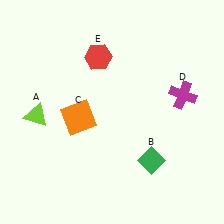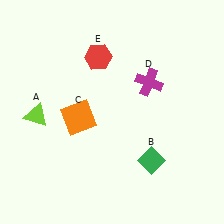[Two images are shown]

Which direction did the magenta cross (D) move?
The magenta cross (D) moved left.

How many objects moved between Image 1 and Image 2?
1 object moved between the two images.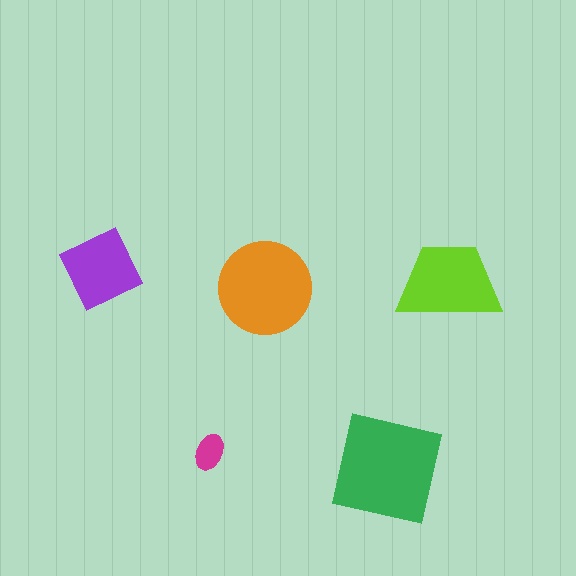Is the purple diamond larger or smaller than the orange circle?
Smaller.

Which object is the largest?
The green square.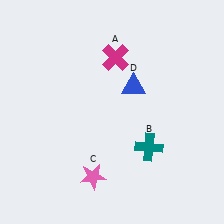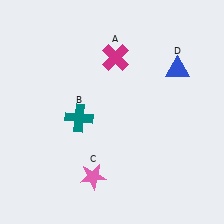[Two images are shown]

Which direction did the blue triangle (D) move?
The blue triangle (D) moved right.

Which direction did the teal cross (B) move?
The teal cross (B) moved left.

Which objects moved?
The objects that moved are: the teal cross (B), the blue triangle (D).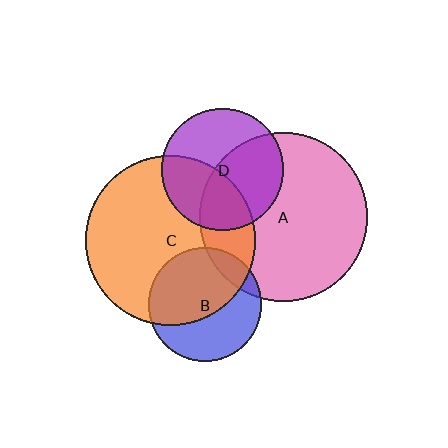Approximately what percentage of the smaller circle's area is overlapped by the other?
Approximately 50%.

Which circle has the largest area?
Circle C (orange).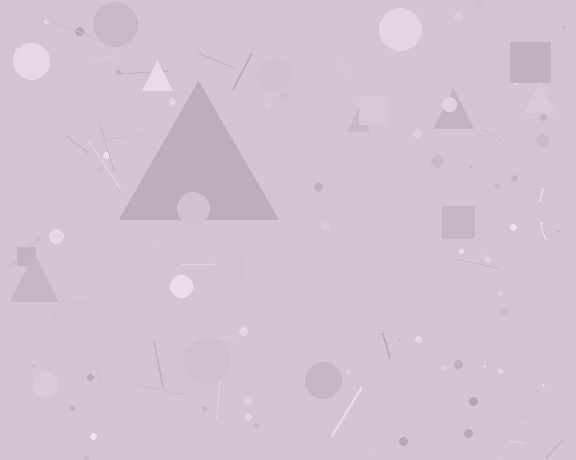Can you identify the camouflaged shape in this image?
The camouflaged shape is a triangle.